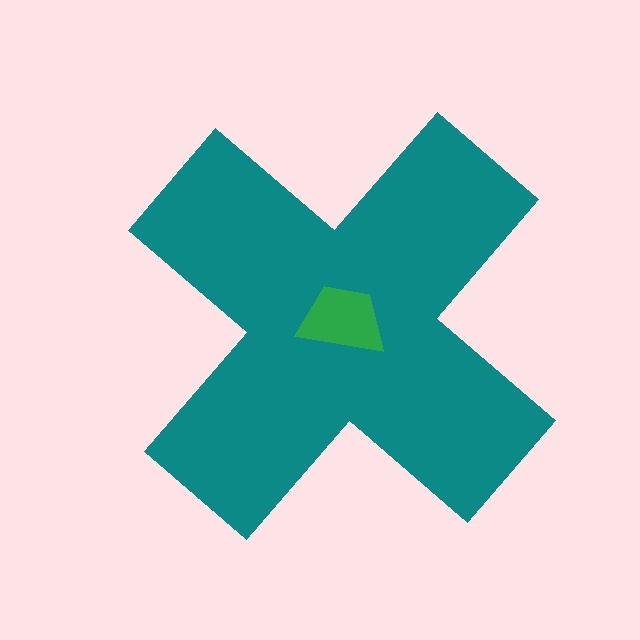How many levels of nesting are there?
2.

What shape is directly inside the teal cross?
The green trapezoid.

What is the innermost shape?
The green trapezoid.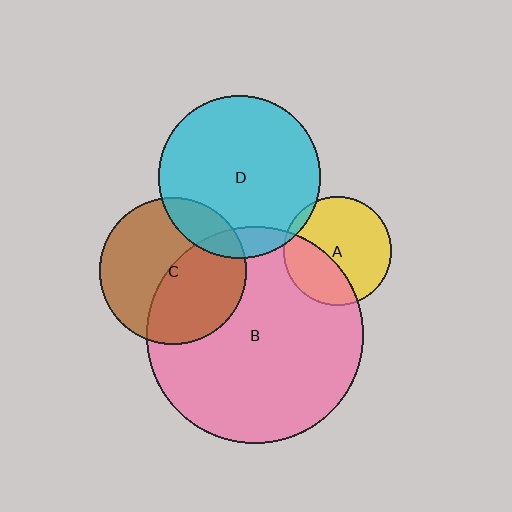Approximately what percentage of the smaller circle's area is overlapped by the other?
Approximately 35%.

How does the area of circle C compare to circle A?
Approximately 1.8 times.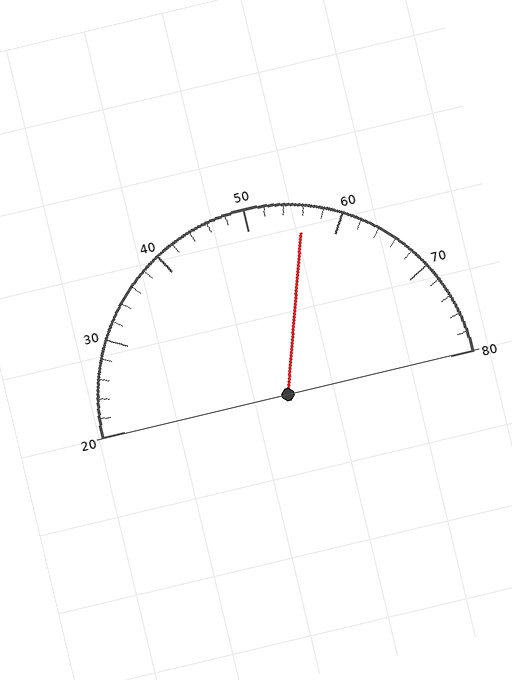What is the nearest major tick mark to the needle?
The nearest major tick mark is 60.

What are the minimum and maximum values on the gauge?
The gauge ranges from 20 to 80.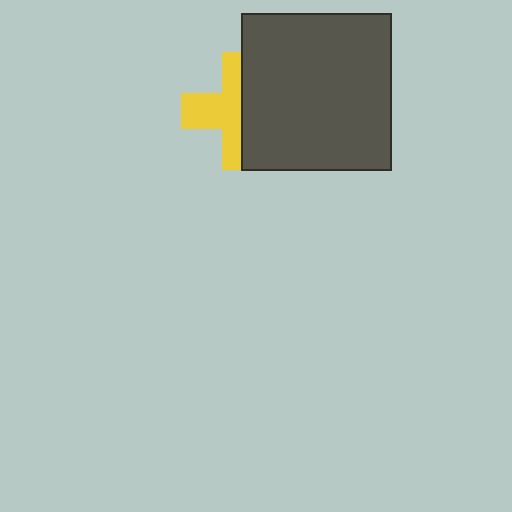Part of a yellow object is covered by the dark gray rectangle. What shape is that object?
It is a cross.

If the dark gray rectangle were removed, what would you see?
You would see the complete yellow cross.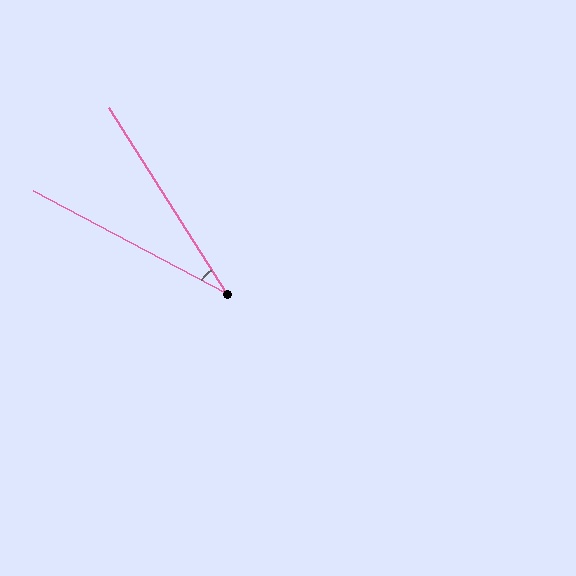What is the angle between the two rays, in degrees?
Approximately 30 degrees.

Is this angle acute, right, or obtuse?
It is acute.